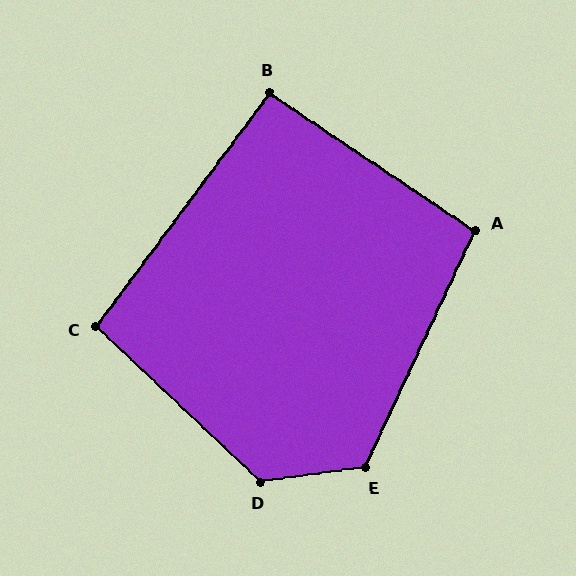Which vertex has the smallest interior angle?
B, at approximately 93 degrees.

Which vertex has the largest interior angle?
D, at approximately 129 degrees.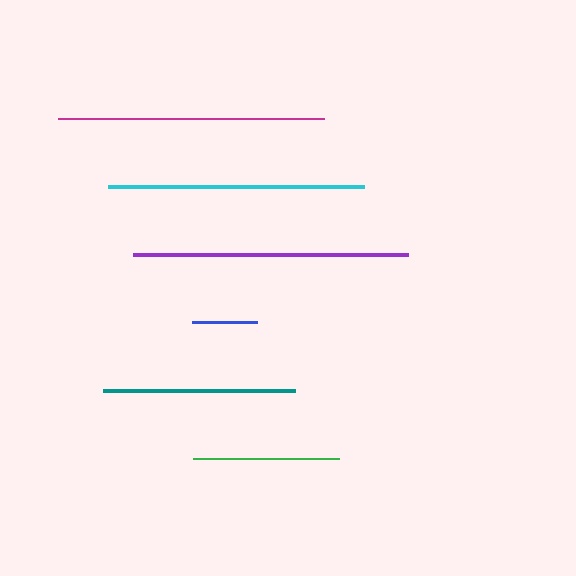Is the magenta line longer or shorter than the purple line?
The purple line is longer than the magenta line.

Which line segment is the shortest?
The blue line is the shortest at approximately 65 pixels.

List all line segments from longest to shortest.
From longest to shortest: purple, magenta, cyan, teal, green, blue.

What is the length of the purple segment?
The purple segment is approximately 275 pixels long.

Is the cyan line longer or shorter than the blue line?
The cyan line is longer than the blue line.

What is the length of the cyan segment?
The cyan segment is approximately 255 pixels long.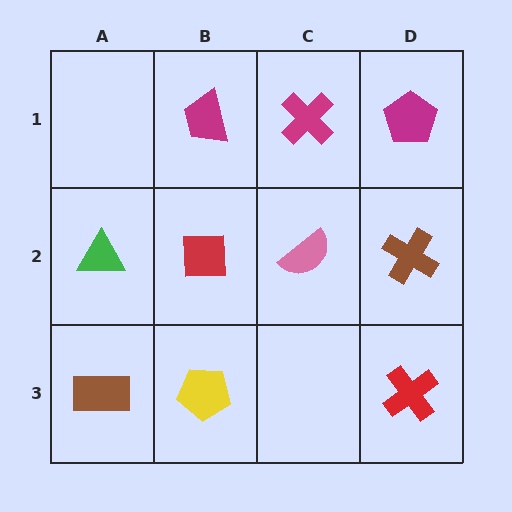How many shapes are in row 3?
3 shapes.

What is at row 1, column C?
A magenta cross.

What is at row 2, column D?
A brown cross.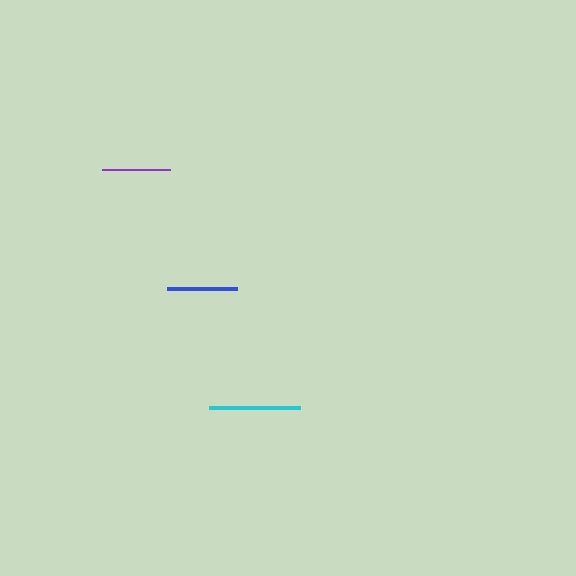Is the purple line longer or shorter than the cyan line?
The cyan line is longer than the purple line.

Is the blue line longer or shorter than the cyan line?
The cyan line is longer than the blue line.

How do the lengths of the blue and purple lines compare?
The blue and purple lines are approximately the same length.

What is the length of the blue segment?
The blue segment is approximately 71 pixels long.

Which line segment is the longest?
The cyan line is the longest at approximately 92 pixels.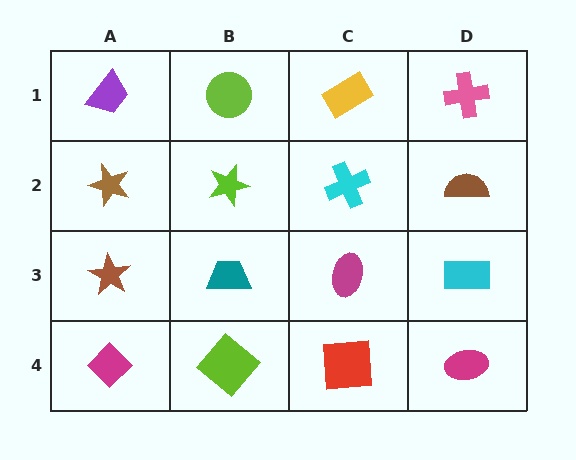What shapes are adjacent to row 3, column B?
A lime star (row 2, column B), a lime diamond (row 4, column B), a brown star (row 3, column A), a magenta ellipse (row 3, column C).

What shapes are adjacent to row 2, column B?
A lime circle (row 1, column B), a teal trapezoid (row 3, column B), a brown star (row 2, column A), a cyan cross (row 2, column C).